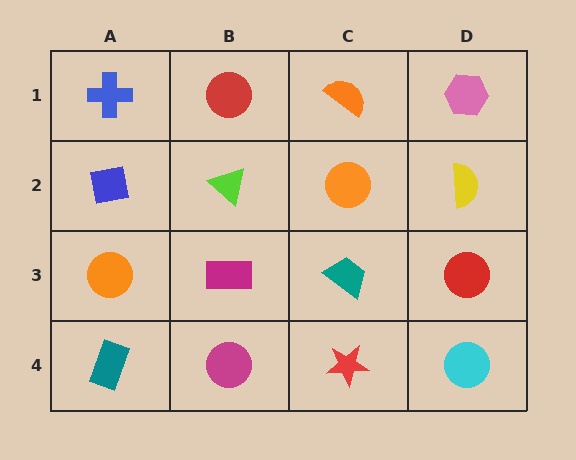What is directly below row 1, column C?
An orange circle.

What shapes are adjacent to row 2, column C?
An orange semicircle (row 1, column C), a teal trapezoid (row 3, column C), a lime triangle (row 2, column B), a yellow semicircle (row 2, column D).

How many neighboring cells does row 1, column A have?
2.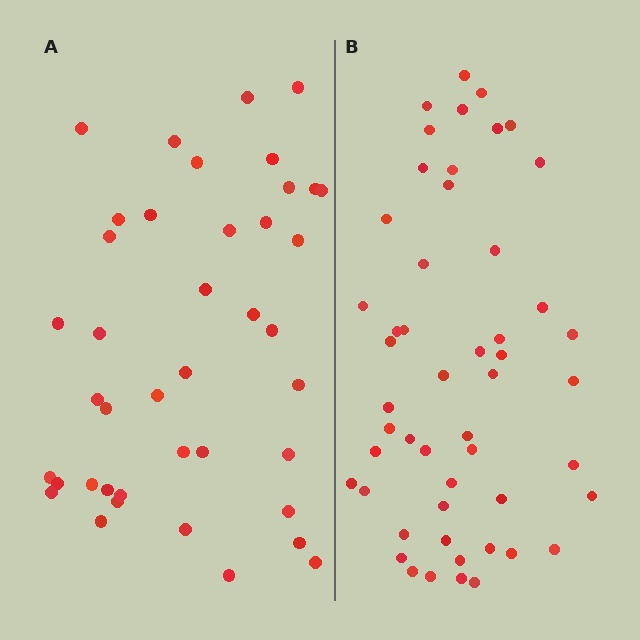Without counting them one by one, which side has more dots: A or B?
Region B (the right region) has more dots.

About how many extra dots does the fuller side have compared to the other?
Region B has roughly 10 or so more dots than region A.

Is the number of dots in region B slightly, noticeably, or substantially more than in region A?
Region B has only slightly more — the two regions are fairly close. The ratio is roughly 1.2 to 1.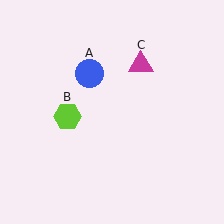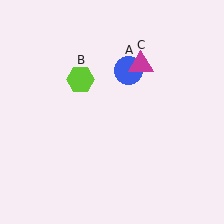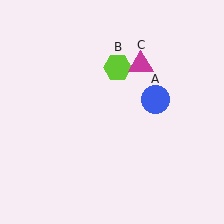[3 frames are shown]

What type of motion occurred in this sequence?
The blue circle (object A), lime hexagon (object B) rotated clockwise around the center of the scene.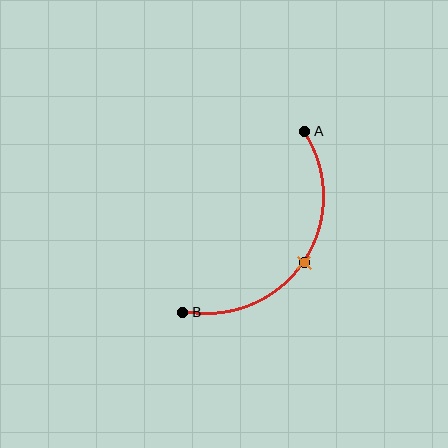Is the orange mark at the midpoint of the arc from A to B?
Yes. The orange mark lies on the arc at equal arc-length from both A and B — it is the arc midpoint.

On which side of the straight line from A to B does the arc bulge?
The arc bulges below and to the right of the straight line connecting A and B.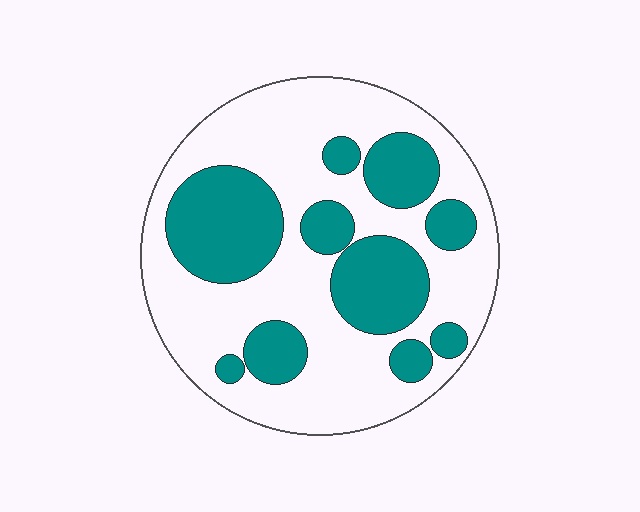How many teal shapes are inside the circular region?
10.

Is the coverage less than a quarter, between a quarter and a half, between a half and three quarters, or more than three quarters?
Between a quarter and a half.